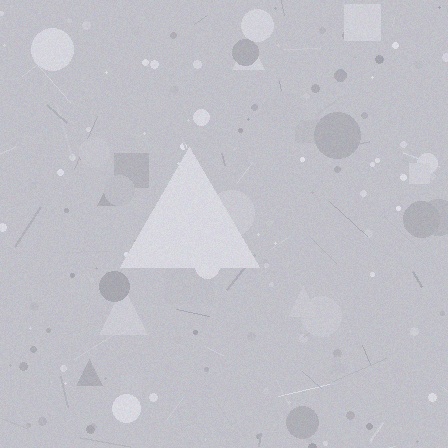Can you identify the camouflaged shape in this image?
The camouflaged shape is a triangle.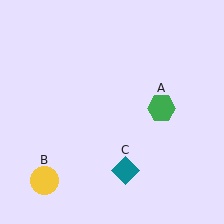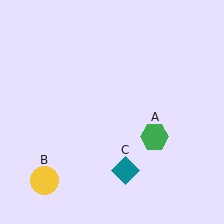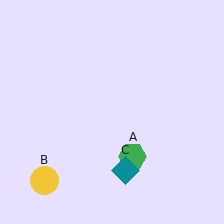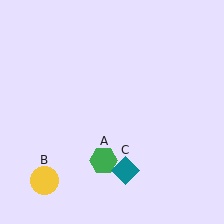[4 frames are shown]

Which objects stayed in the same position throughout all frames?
Yellow circle (object B) and teal diamond (object C) remained stationary.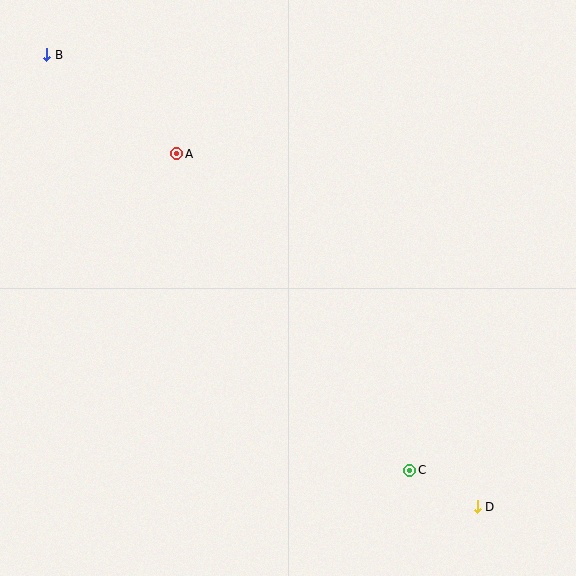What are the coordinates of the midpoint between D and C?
The midpoint between D and C is at (443, 488).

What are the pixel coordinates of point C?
Point C is at (410, 470).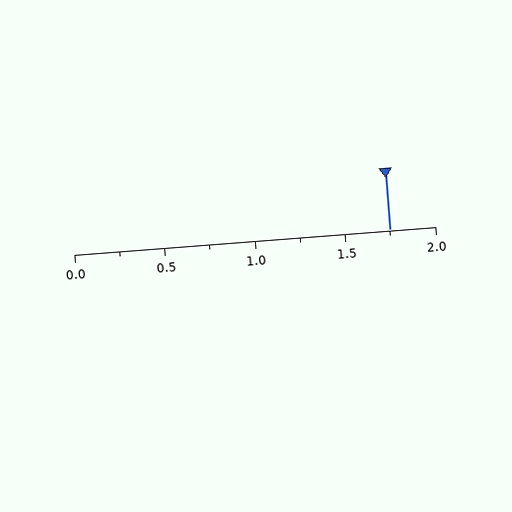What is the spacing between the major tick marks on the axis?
The major ticks are spaced 0.5 apart.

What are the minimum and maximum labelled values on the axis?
The axis runs from 0.0 to 2.0.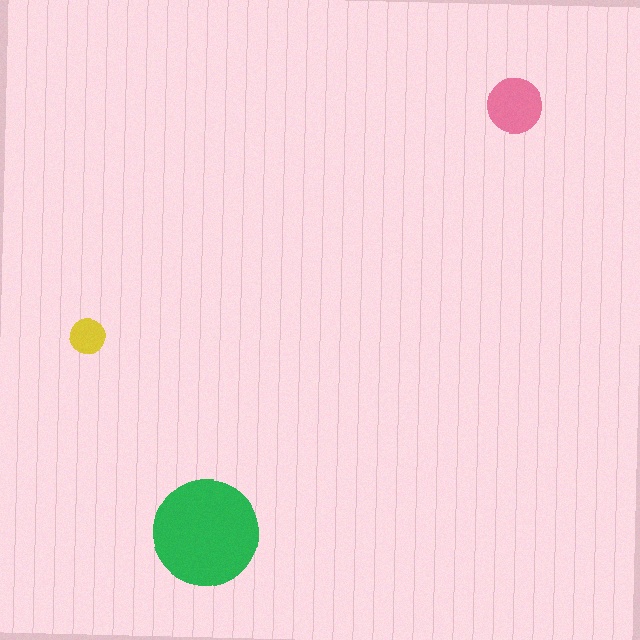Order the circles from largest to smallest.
the green one, the pink one, the yellow one.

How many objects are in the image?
There are 3 objects in the image.